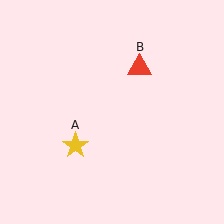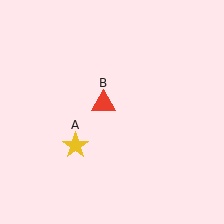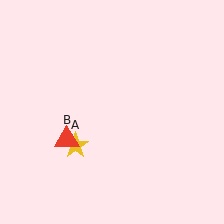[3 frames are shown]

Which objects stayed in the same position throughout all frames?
Yellow star (object A) remained stationary.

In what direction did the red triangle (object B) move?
The red triangle (object B) moved down and to the left.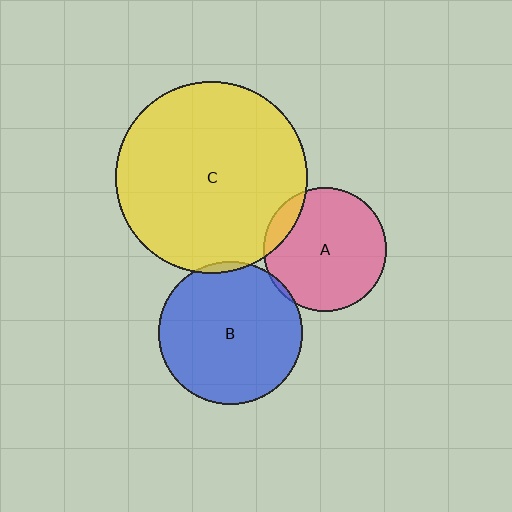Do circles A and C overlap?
Yes.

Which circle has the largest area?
Circle C (yellow).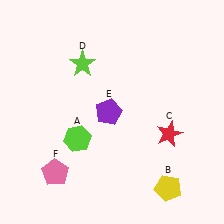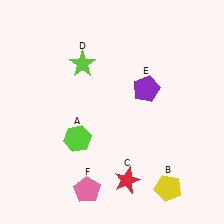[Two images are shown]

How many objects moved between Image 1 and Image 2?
3 objects moved between the two images.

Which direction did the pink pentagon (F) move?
The pink pentagon (F) moved right.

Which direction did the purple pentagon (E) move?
The purple pentagon (E) moved right.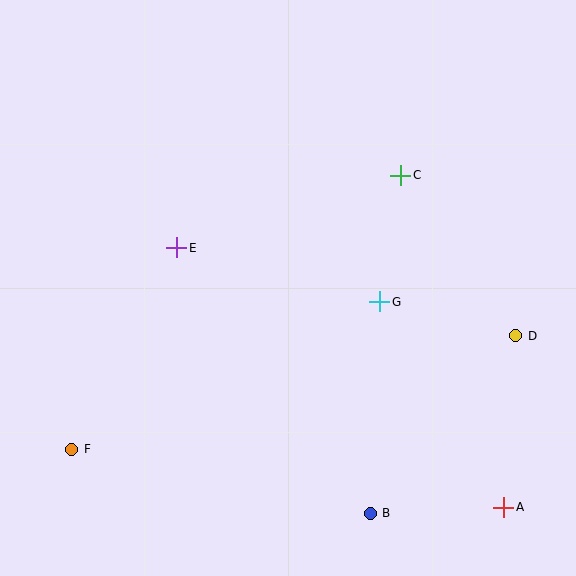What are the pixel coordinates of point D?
Point D is at (516, 336).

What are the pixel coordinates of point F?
Point F is at (72, 449).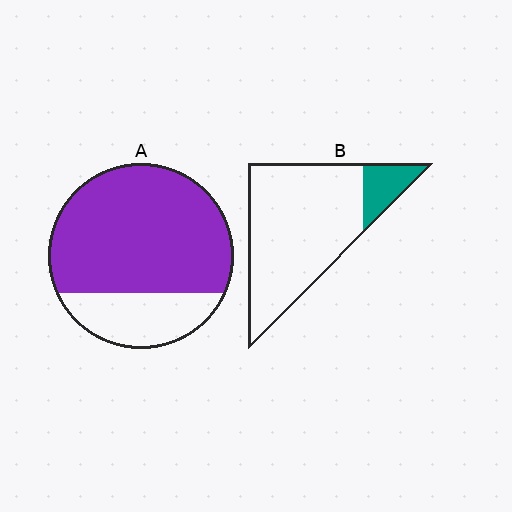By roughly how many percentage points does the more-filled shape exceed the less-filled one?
By roughly 60 percentage points (A over B).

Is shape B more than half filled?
No.